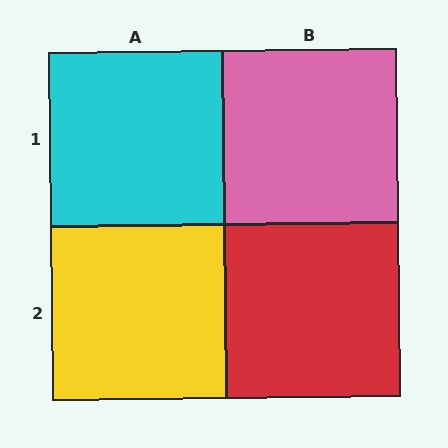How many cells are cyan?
1 cell is cyan.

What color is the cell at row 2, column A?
Yellow.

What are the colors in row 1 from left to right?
Cyan, pink.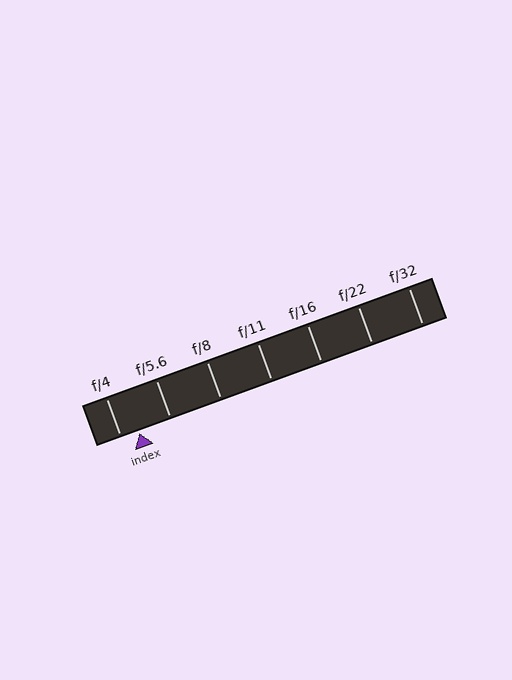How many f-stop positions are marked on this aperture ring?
There are 7 f-stop positions marked.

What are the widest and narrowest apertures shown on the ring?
The widest aperture shown is f/4 and the narrowest is f/32.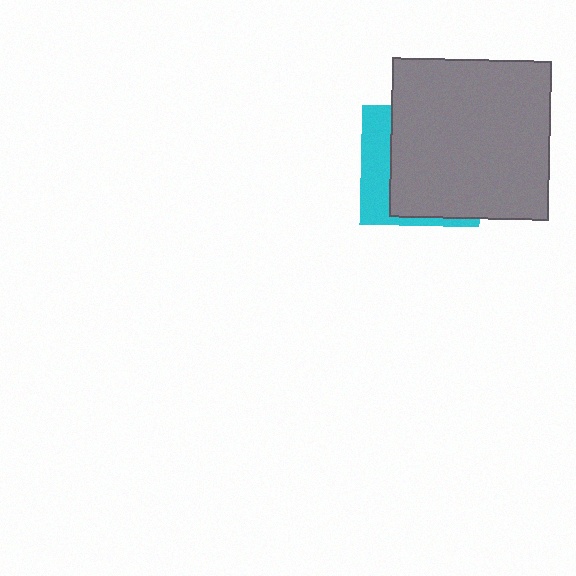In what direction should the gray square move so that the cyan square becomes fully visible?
The gray square should move right. That is the shortest direction to clear the overlap and leave the cyan square fully visible.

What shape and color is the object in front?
The object in front is a gray square.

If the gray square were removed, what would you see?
You would see the complete cyan square.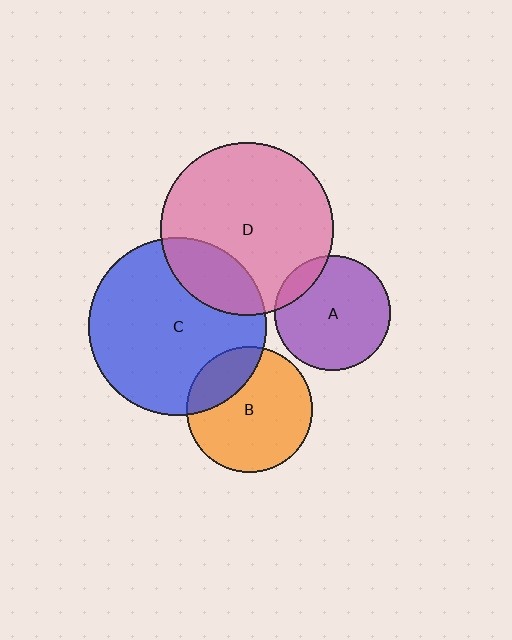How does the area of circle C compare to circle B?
Approximately 2.0 times.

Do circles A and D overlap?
Yes.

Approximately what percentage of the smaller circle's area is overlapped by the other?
Approximately 10%.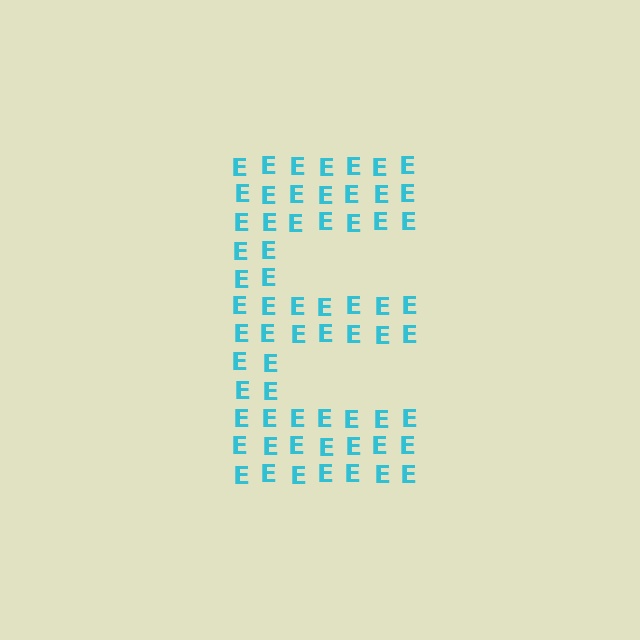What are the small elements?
The small elements are letter E's.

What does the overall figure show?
The overall figure shows the letter E.